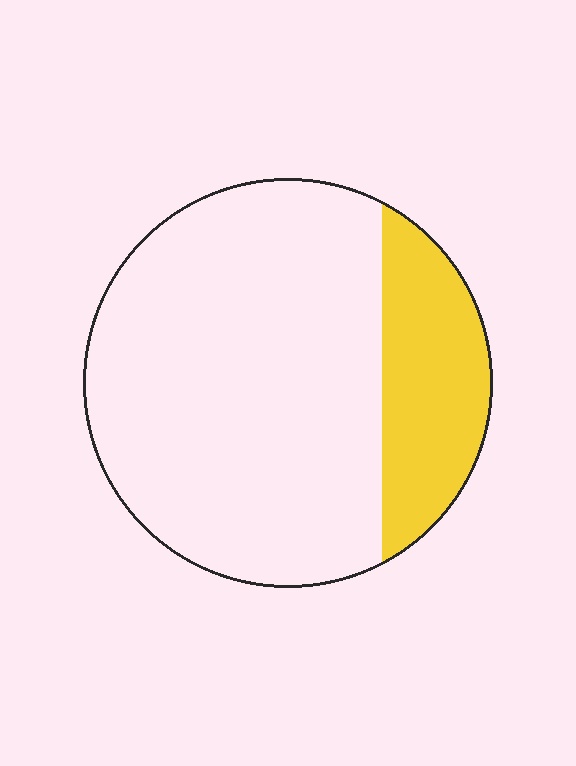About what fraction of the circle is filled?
About one fifth (1/5).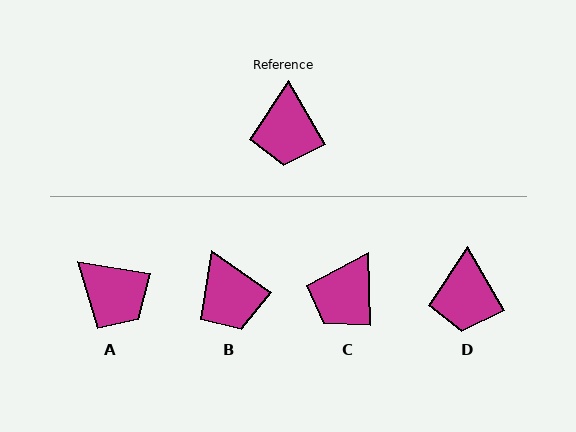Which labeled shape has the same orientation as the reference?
D.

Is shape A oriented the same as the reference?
No, it is off by about 51 degrees.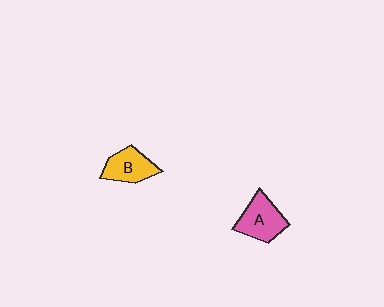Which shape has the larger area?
Shape A (pink).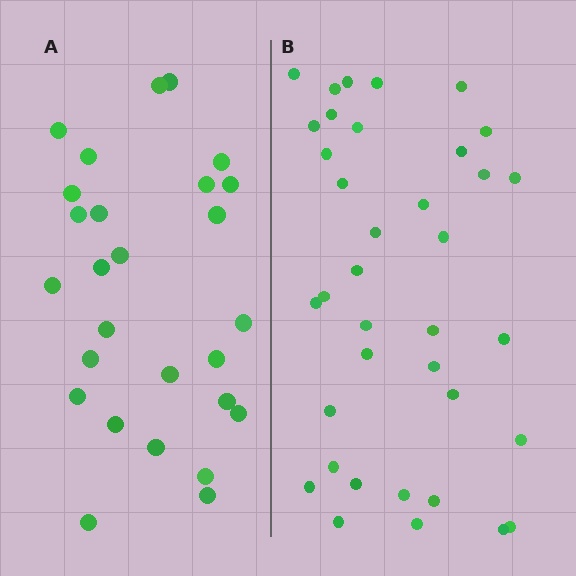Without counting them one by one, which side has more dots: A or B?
Region B (the right region) has more dots.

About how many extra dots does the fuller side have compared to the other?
Region B has roughly 10 or so more dots than region A.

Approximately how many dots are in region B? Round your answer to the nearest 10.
About 40 dots. (The exact count is 37, which rounds to 40.)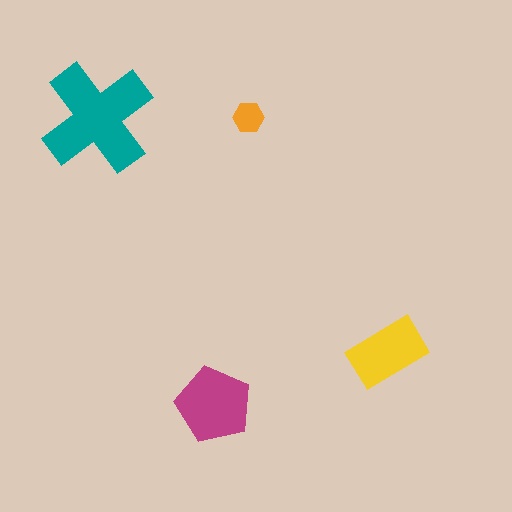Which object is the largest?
The teal cross.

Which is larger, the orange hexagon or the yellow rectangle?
The yellow rectangle.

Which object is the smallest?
The orange hexagon.